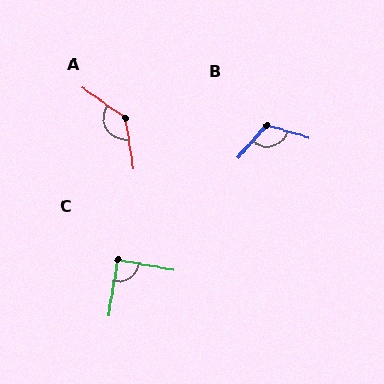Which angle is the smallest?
C, at approximately 89 degrees.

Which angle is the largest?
A, at approximately 134 degrees.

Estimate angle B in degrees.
Approximately 114 degrees.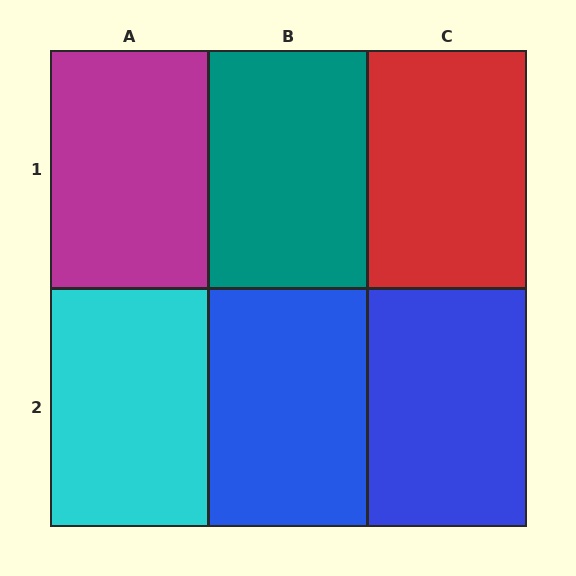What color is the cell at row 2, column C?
Blue.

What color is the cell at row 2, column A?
Cyan.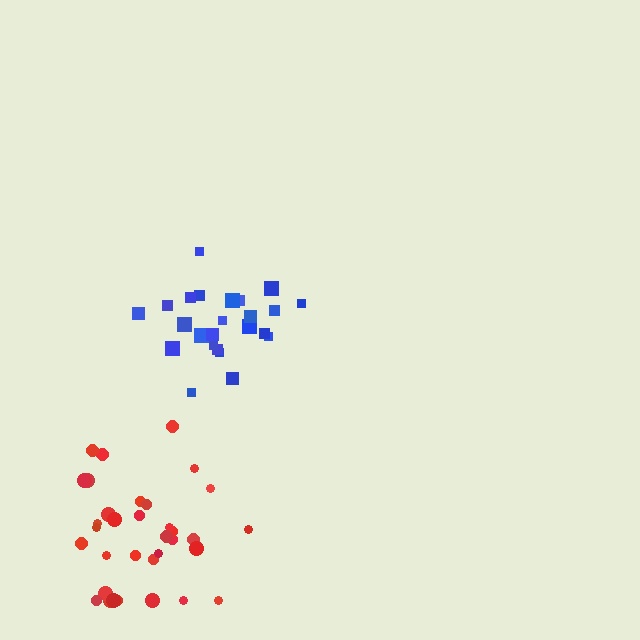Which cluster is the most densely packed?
Blue.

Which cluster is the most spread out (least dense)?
Red.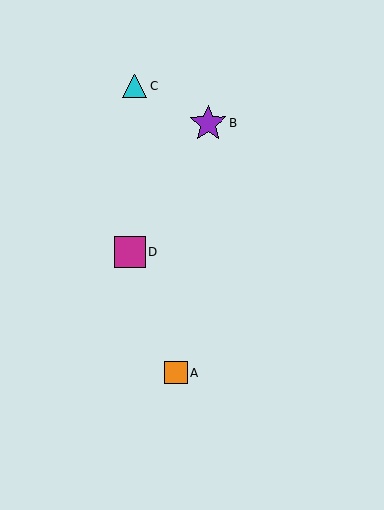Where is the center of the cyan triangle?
The center of the cyan triangle is at (135, 86).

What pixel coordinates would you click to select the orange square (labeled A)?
Click at (176, 373) to select the orange square A.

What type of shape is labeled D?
Shape D is a magenta square.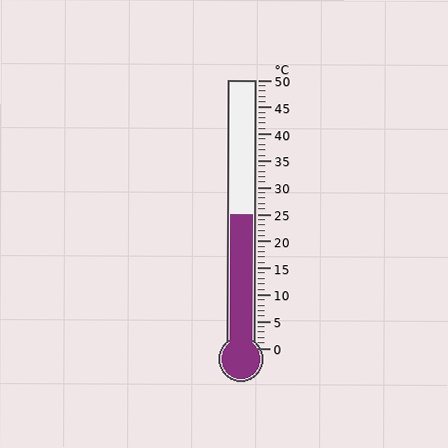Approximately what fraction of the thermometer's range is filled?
The thermometer is filled to approximately 50% of its range.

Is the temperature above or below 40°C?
The temperature is below 40°C.